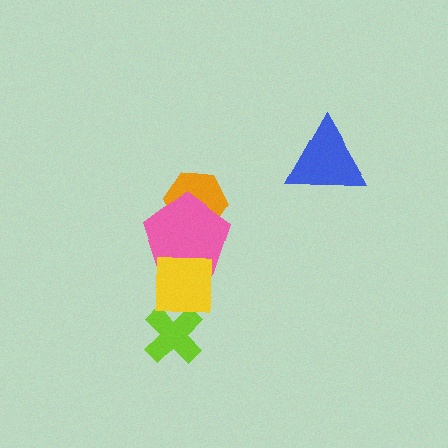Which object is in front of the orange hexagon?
The pink pentagon is in front of the orange hexagon.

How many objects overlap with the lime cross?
1 object overlaps with the lime cross.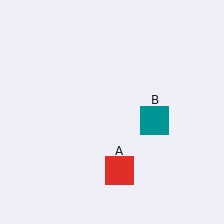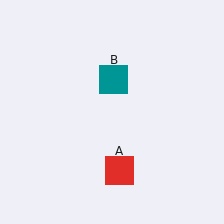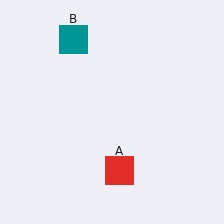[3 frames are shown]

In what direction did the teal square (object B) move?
The teal square (object B) moved up and to the left.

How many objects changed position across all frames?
1 object changed position: teal square (object B).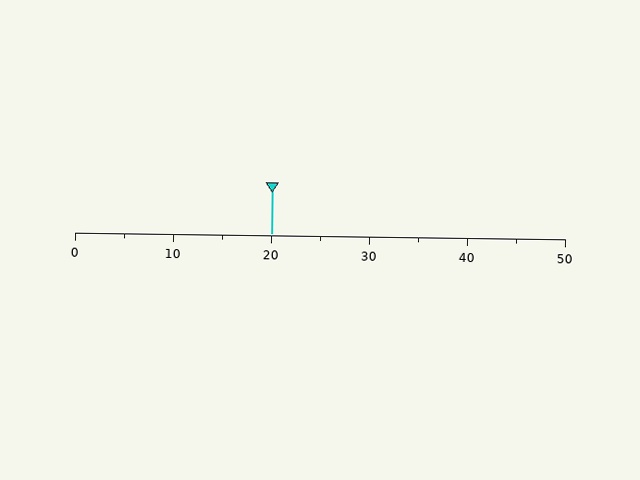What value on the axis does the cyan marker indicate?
The marker indicates approximately 20.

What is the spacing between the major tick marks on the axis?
The major ticks are spaced 10 apart.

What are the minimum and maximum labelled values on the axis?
The axis runs from 0 to 50.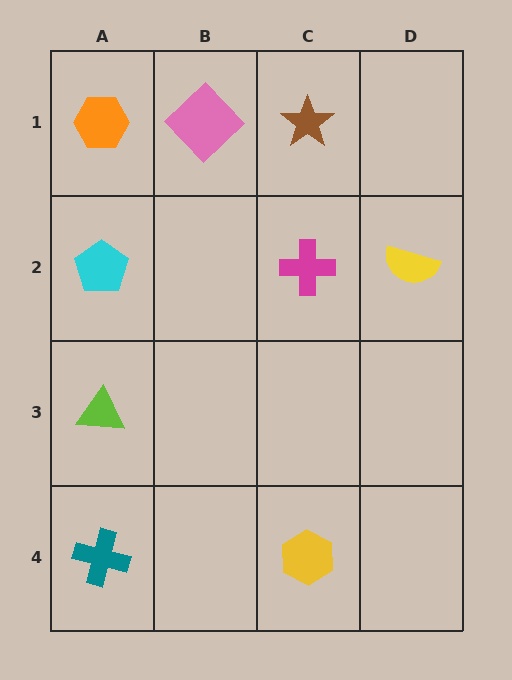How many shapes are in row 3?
1 shape.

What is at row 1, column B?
A pink diamond.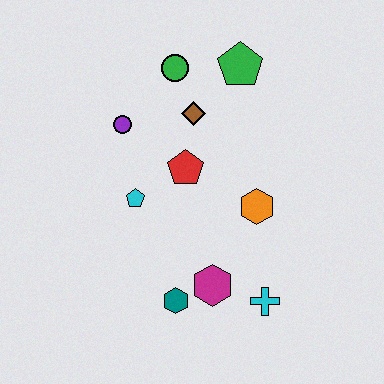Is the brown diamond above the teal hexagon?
Yes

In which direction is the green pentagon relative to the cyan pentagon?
The green pentagon is above the cyan pentagon.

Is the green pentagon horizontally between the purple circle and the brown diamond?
No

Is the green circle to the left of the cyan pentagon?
No